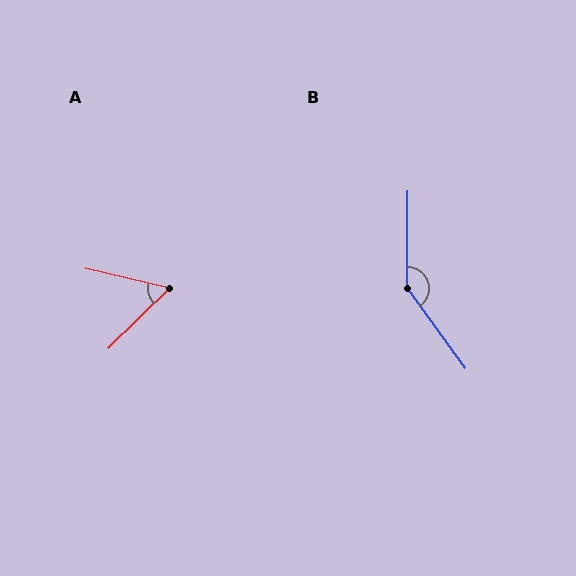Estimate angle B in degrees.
Approximately 144 degrees.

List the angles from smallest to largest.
A (58°), B (144°).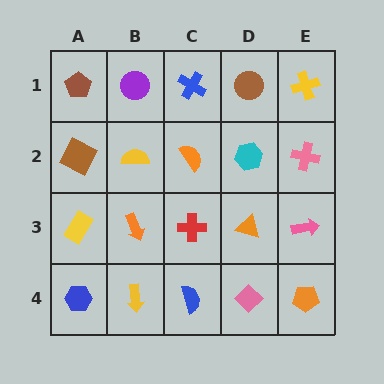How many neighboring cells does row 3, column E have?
3.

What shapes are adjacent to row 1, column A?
A brown square (row 2, column A), a purple circle (row 1, column B).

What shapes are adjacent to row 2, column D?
A brown circle (row 1, column D), an orange triangle (row 3, column D), an orange semicircle (row 2, column C), a pink cross (row 2, column E).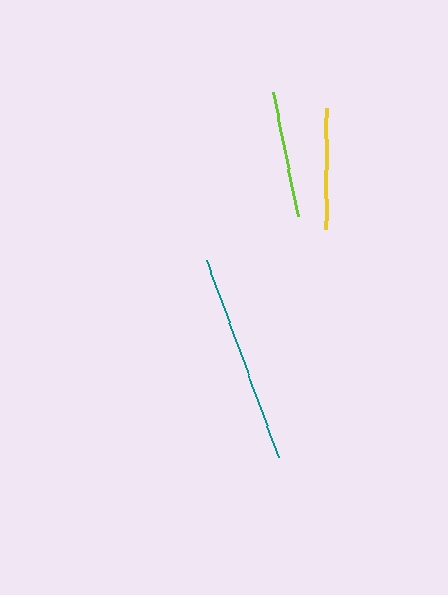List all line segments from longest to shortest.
From longest to shortest: teal, lime, yellow.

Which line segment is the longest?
The teal line is the longest at approximately 211 pixels.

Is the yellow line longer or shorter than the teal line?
The teal line is longer than the yellow line.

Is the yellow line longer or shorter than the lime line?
The lime line is longer than the yellow line.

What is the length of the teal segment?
The teal segment is approximately 211 pixels long.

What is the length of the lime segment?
The lime segment is approximately 127 pixels long.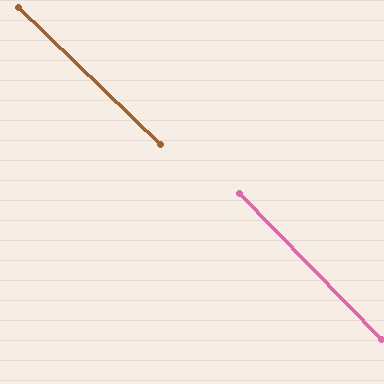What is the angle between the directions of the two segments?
Approximately 2 degrees.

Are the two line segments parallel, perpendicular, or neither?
Parallel — their directions differ by only 1.9°.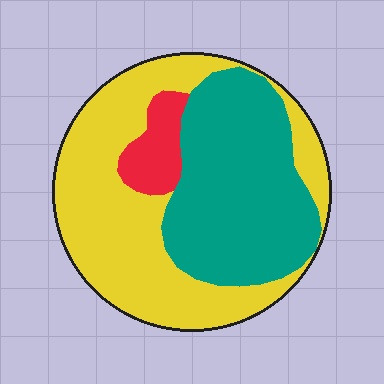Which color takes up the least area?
Red, at roughly 10%.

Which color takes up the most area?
Yellow, at roughly 50%.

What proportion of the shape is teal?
Teal covers 41% of the shape.